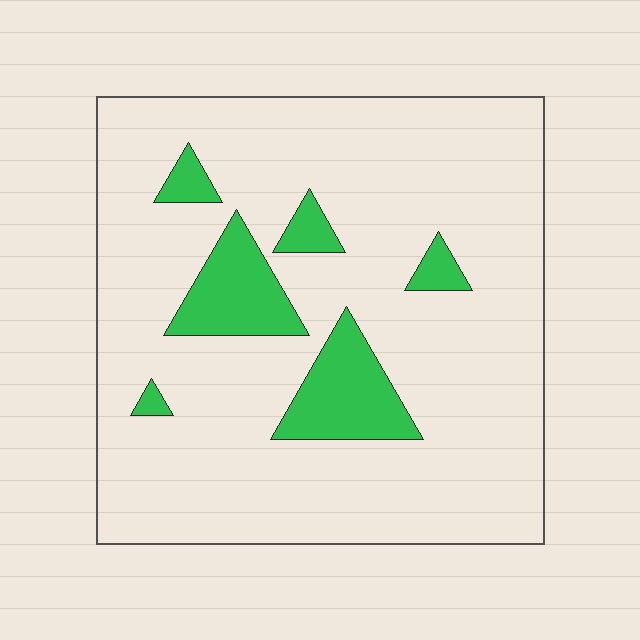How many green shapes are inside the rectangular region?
6.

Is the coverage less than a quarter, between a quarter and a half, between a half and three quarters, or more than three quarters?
Less than a quarter.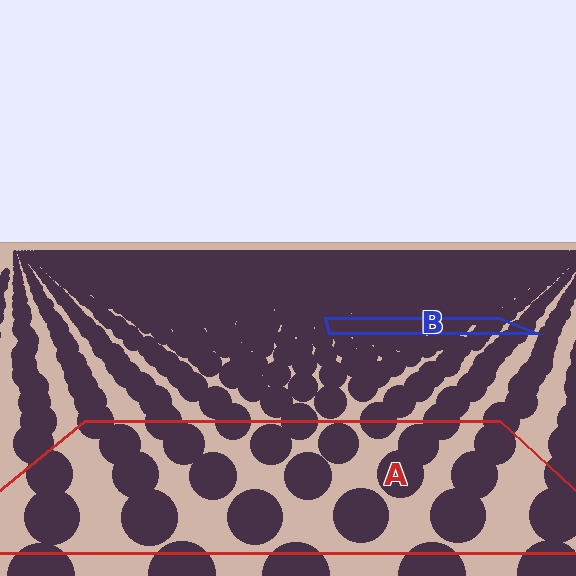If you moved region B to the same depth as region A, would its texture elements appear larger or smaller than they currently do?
They would appear larger. At a closer depth, the same texture elements are projected at a bigger on-screen size.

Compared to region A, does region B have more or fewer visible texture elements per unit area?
Region B has more texture elements per unit area — they are packed more densely because it is farther away.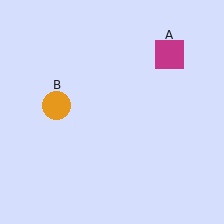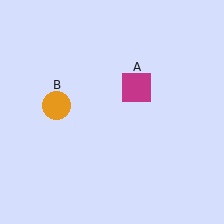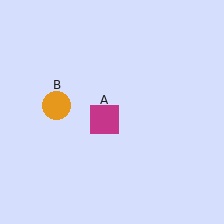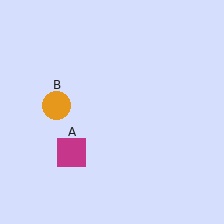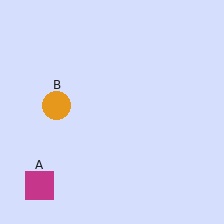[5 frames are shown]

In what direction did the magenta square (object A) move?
The magenta square (object A) moved down and to the left.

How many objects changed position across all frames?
1 object changed position: magenta square (object A).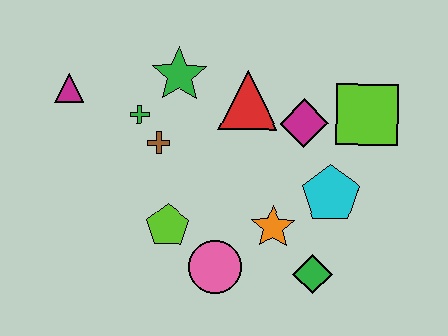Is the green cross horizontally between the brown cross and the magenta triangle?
Yes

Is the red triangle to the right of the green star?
Yes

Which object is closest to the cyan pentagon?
The orange star is closest to the cyan pentagon.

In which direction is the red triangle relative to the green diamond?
The red triangle is above the green diamond.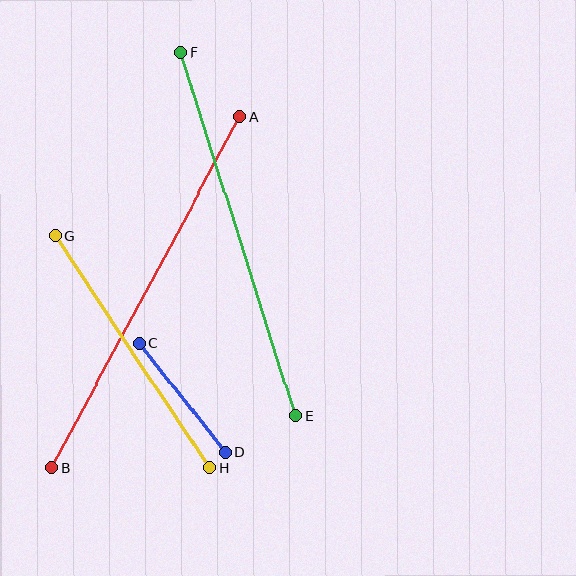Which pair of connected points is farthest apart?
Points A and B are farthest apart.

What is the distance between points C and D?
The distance is approximately 139 pixels.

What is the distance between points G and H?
The distance is approximately 279 pixels.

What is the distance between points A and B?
The distance is approximately 398 pixels.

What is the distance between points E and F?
The distance is approximately 381 pixels.